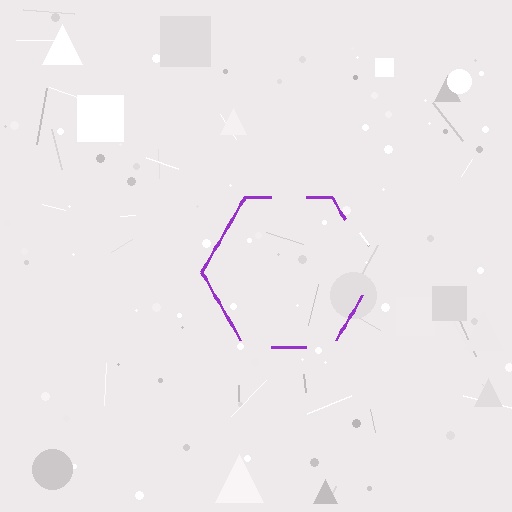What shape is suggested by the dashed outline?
The dashed outline suggests a hexagon.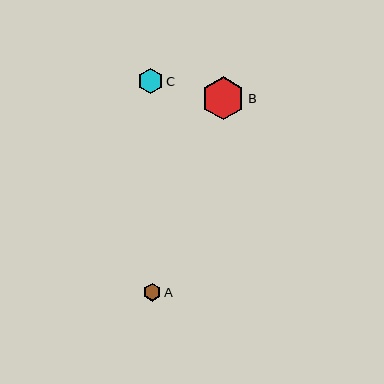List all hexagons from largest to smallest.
From largest to smallest: B, C, A.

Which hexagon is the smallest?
Hexagon A is the smallest with a size of approximately 18 pixels.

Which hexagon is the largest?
Hexagon B is the largest with a size of approximately 43 pixels.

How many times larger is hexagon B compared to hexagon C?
Hexagon B is approximately 1.7 times the size of hexagon C.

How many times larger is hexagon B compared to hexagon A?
Hexagon B is approximately 2.4 times the size of hexagon A.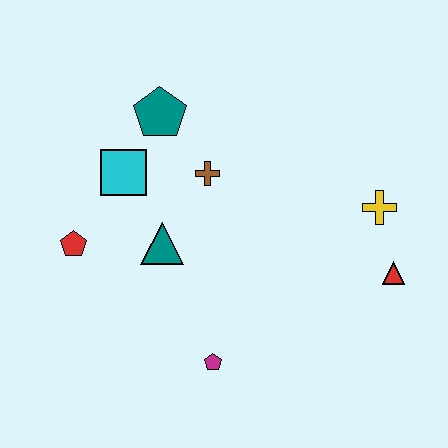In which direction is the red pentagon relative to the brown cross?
The red pentagon is to the left of the brown cross.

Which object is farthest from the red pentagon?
The red triangle is farthest from the red pentagon.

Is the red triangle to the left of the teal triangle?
No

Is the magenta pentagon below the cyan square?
Yes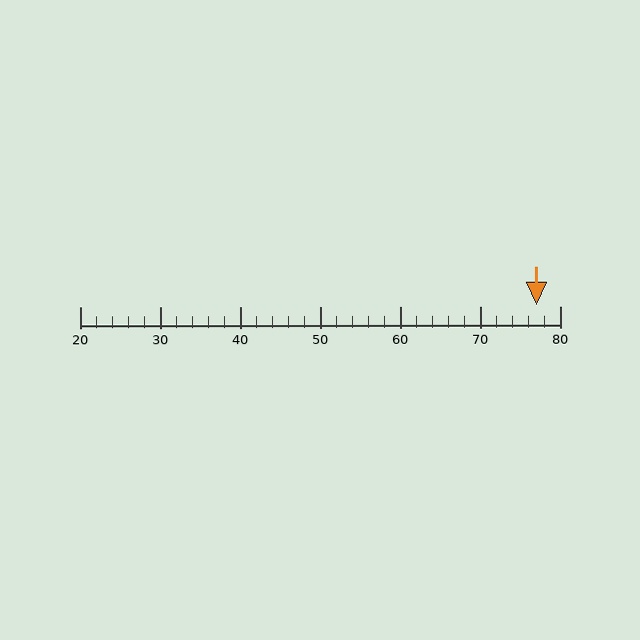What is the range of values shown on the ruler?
The ruler shows values from 20 to 80.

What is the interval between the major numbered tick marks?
The major tick marks are spaced 10 units apart.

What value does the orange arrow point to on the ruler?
The orange arrow points to approximately 77.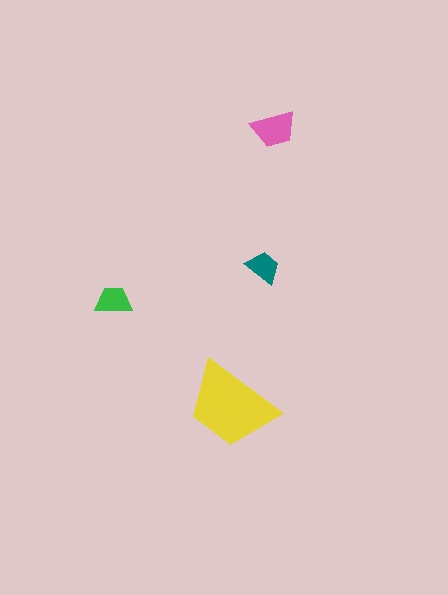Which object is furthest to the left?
The green trapezoid is leftmost.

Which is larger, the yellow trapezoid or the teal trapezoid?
The yellow one.